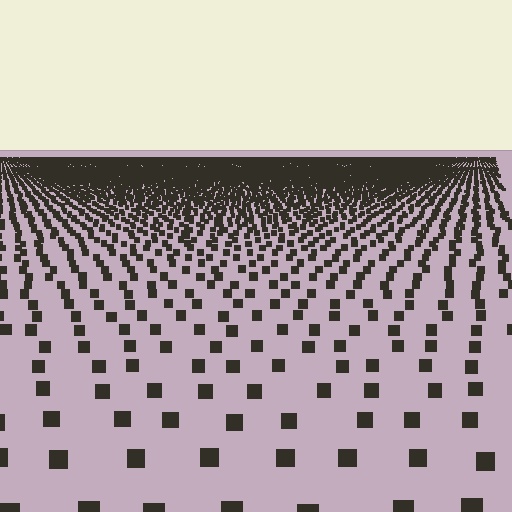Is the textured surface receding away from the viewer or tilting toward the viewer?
The surface is receding away from the viewer. Texture elements get smaller and denser toward the top.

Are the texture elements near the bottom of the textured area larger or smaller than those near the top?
Larger. Near the bottom, elements are closer to the viewer and appear at a bigger on-screen size.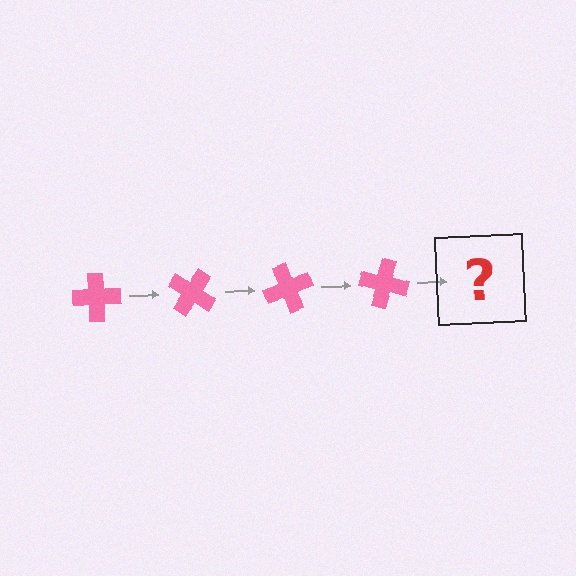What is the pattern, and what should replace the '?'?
The pattern is that the cross rotates 35 degrees each step. The '?' should be a pink cross rotated 140 degrees.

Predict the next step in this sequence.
The next step is a pink cross rotated 140 degrees.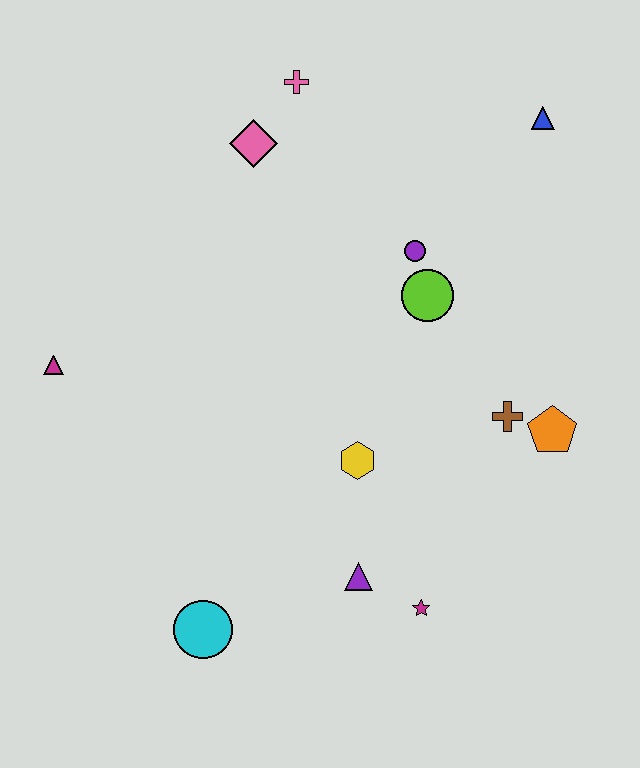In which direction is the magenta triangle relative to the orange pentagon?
The magenta triangle is to the left of the orange pentagon.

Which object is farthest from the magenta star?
The pink cross is farthest from the magenta star.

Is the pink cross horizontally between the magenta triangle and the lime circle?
Yes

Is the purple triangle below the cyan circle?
No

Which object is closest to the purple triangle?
The magenta star is closest to the purple triangle.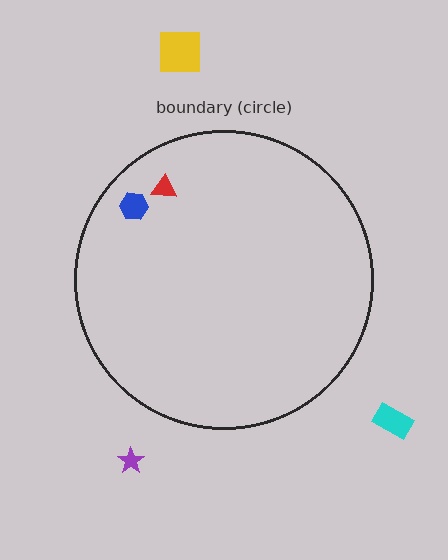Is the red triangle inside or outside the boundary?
Inside.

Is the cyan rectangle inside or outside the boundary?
Outside.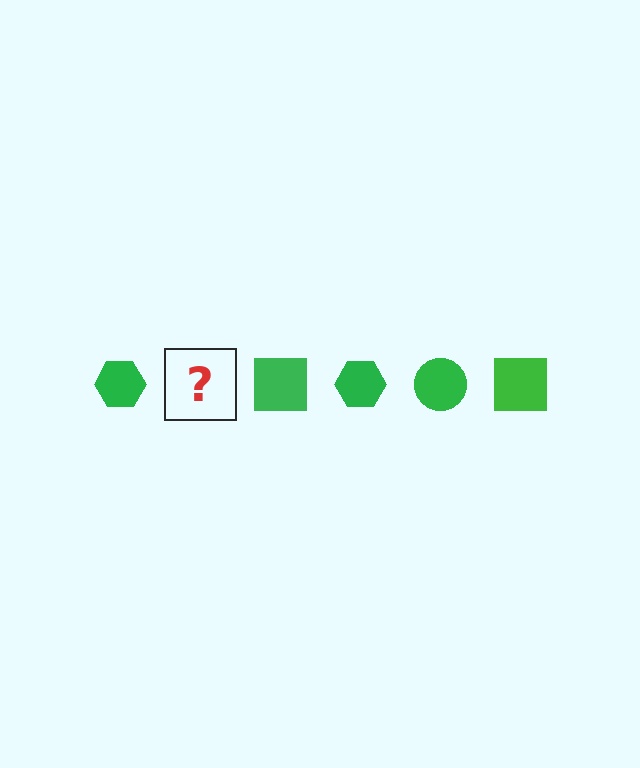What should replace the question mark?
The question mark should be replaced with a green circle.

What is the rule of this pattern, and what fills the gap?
The rule is that the pattern cycles through hexagon, circle, square shapes in green. The gap should be filled with a green circle.